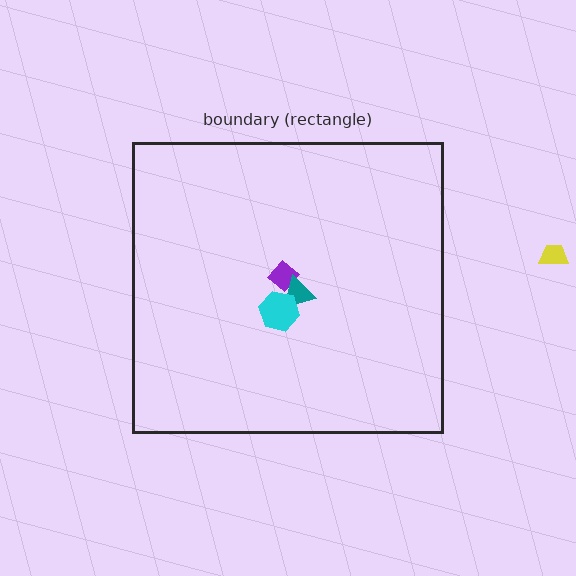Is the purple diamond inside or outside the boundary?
Inside.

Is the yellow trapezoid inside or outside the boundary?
Outside.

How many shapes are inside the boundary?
3 inside, 1 outside.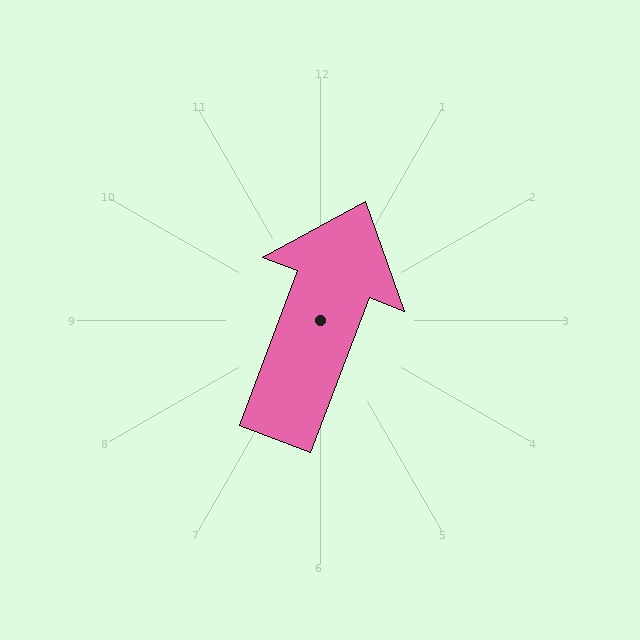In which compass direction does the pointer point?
North.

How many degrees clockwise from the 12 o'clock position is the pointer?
Approximately 21 degrees.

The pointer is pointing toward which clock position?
Roughly 1 o'clock.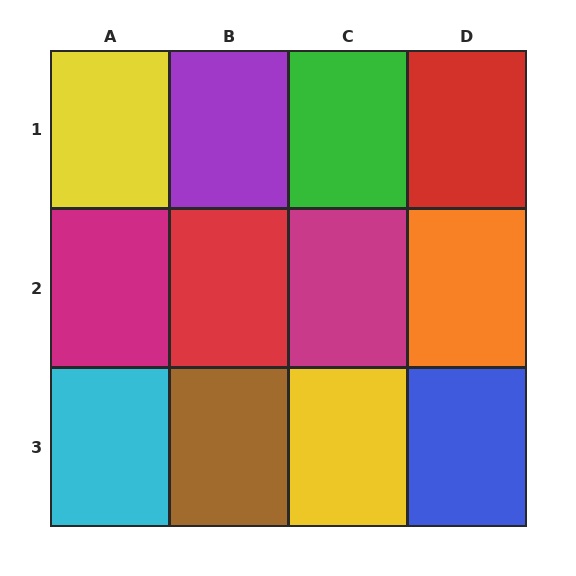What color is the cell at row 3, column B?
Brown.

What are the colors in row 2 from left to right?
Magenta, red, magenta, orange.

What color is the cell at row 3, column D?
Blue.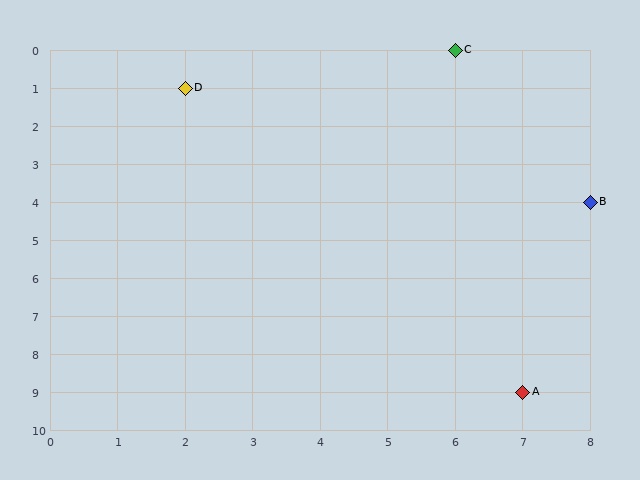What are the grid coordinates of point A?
Point A is at grid coordinates (7, 9).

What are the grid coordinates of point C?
Point C is at grid coordinates (6, 0).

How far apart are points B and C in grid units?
Points B and C are 2 columns and 4 rows apart (about 4.5 grid units diagonally).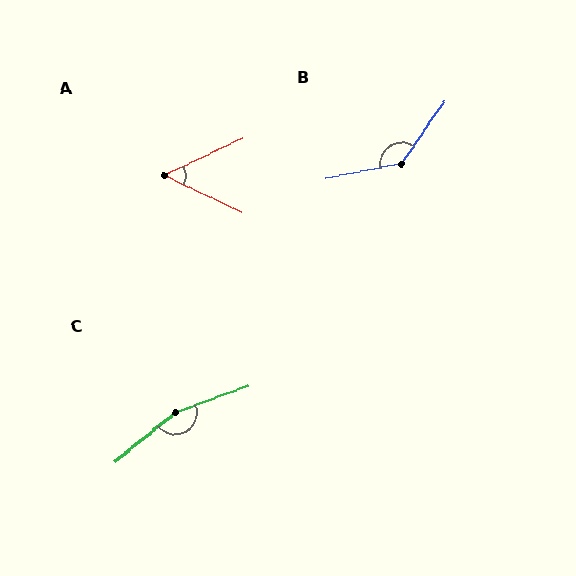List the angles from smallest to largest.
A (50°), B (136°), C (161°).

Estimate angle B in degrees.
Approximately 136 degrees.